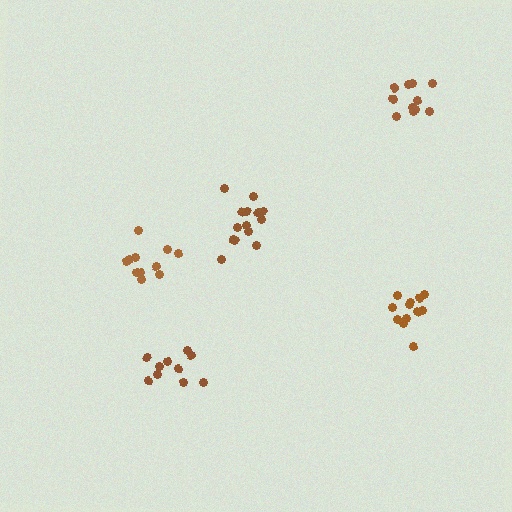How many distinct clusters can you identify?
There are 5 distinct clusters.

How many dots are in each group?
Group 1: 12 dots, Group 2: 12 dots, Group 3: 14 dots, Group 4: 10 dots, Group 5: 11 dots (59 total).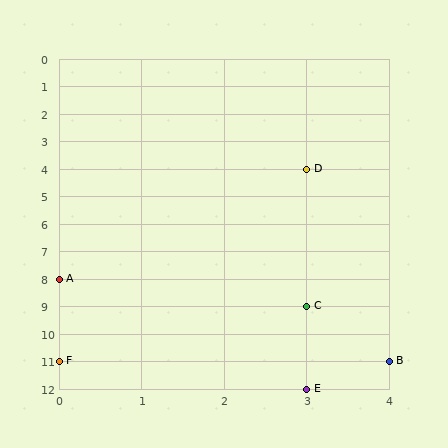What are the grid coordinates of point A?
Point A is at grid coordinates (0, 8).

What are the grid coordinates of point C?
Point C is at grid coordinates (3, 9).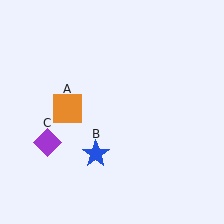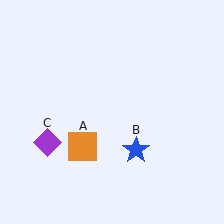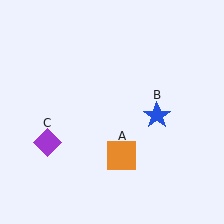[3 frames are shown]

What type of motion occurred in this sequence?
The orange square (object A), blue star (object B) rotated counterclockwise around the center of the scene.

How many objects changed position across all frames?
2 objects changed position: orange square (object A), blue star (object B).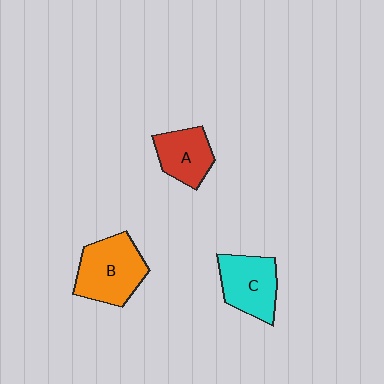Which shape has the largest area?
Shape B (orange).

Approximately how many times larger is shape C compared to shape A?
Approximately 1.2 times.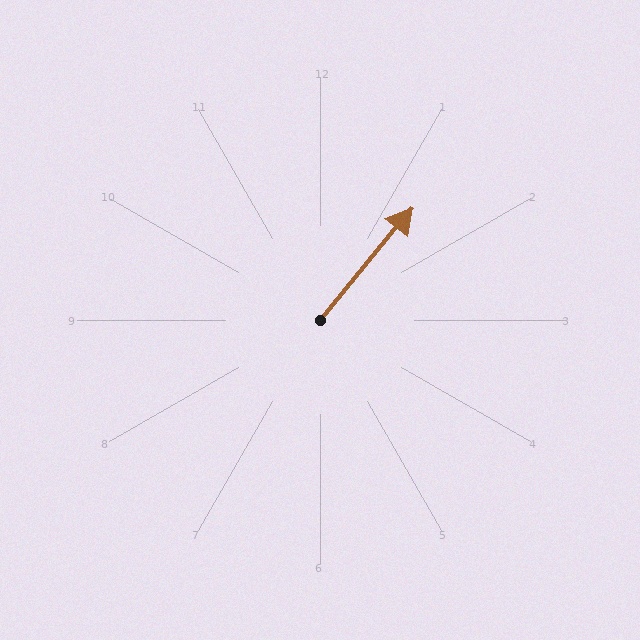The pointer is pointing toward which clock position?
Roughly 1 o'clock.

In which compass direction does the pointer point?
Northeast.